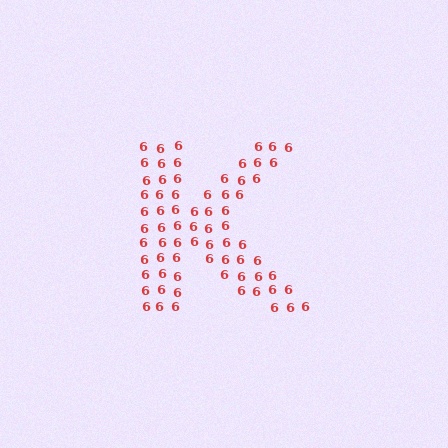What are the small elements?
The small elements are digit 6's.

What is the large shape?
The large shape is the letter K.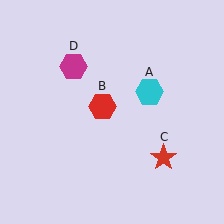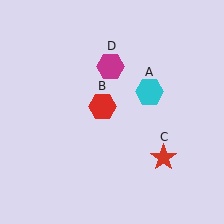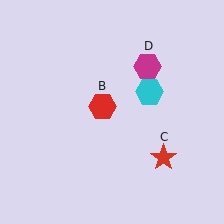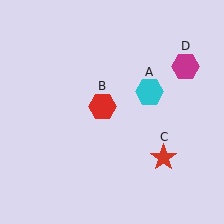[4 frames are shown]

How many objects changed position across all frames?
1 object changed position: magenta hexagon (object D).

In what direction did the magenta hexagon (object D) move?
The magenta hexagon (object D) moved right.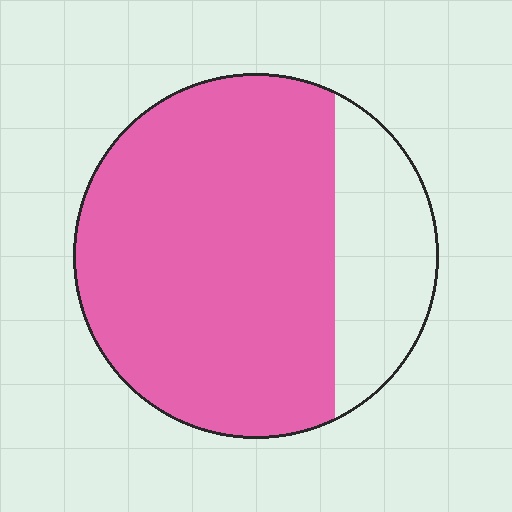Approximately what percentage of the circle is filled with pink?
Approximately 75%.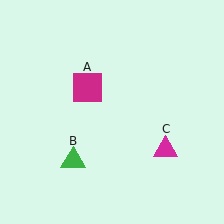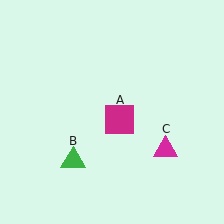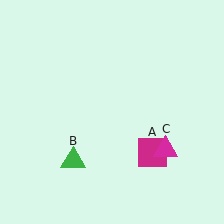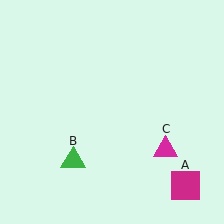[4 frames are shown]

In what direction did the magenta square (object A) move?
The magenta square (object A) moved down and to the right.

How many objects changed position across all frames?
1 object changed position: magenta square (object A).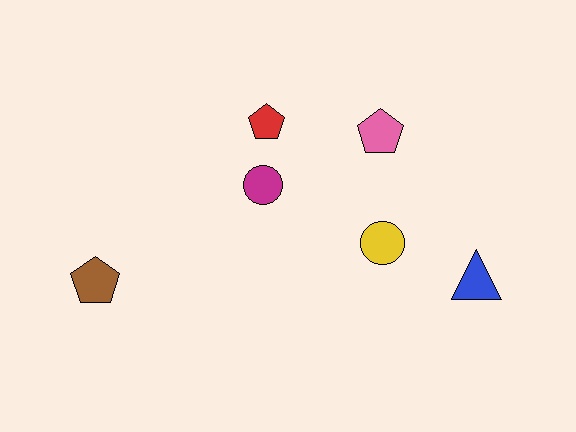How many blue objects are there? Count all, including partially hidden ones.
There is 1 blue object.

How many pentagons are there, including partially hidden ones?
There are 3 pentagons.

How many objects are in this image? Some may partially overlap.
There are 6 objects.